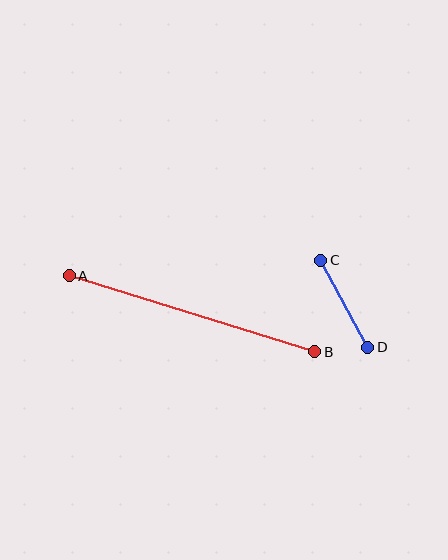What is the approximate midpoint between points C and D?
The midpoint is at approximately (344, 304) pixels.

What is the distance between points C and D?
The distance is approximately 99 pixels.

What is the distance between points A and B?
The distance is approximately 257 pixels.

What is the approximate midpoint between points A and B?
The midpoint is at approximately (192, 314) pixels.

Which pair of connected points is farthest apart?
Points A and B are farthest apart.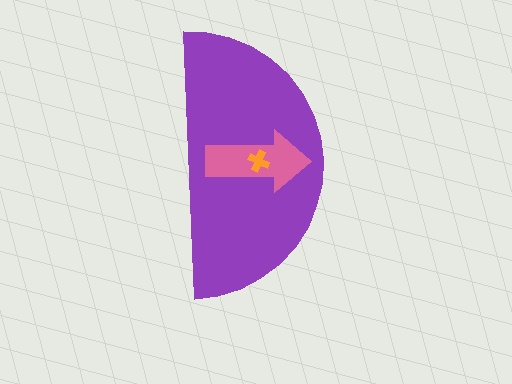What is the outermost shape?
The purple semicircle.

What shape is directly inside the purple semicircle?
The pink arrow.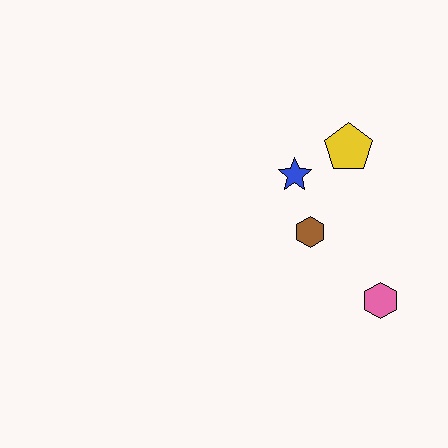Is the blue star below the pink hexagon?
No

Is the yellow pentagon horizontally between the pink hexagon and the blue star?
Yes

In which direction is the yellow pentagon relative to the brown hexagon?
The yellow pentagon is above the brown hexagon.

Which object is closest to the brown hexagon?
The blue star is closest to the brown hexagon.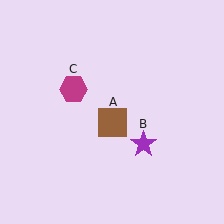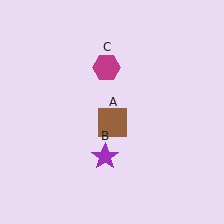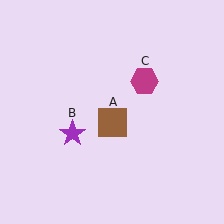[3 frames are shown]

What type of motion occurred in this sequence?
The purple star (object B), magenta hexagon (object C) rotated clockwise around the center of the scene.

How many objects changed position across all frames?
2 objects changed position: purple star (object B), magenta hexagon (object C).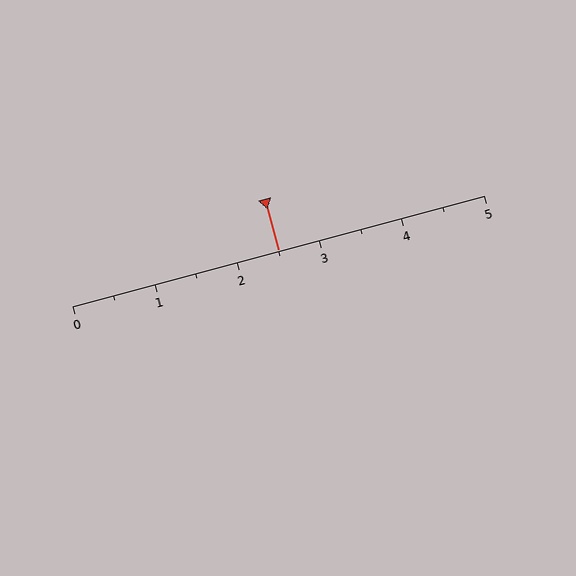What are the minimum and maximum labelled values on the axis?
The axis runs from 0 to 5.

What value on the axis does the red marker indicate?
The marker indicates approximately 2.5.